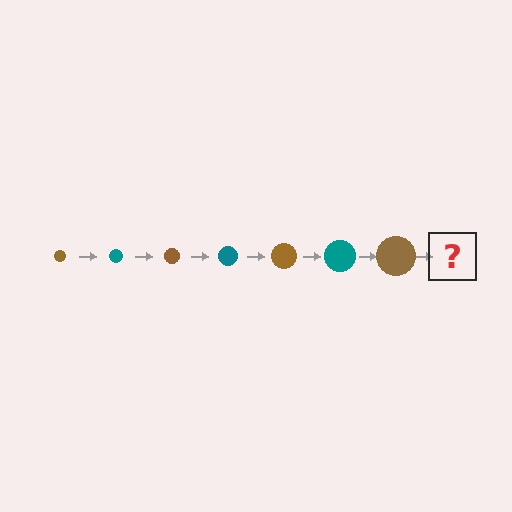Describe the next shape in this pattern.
It should be a teal circle, larger than the previous one.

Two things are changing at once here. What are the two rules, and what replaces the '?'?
The two rules are that the circle grows larger each step and the color cycles through brown and teal. The '?' should be a teal circle, larger than the previous one.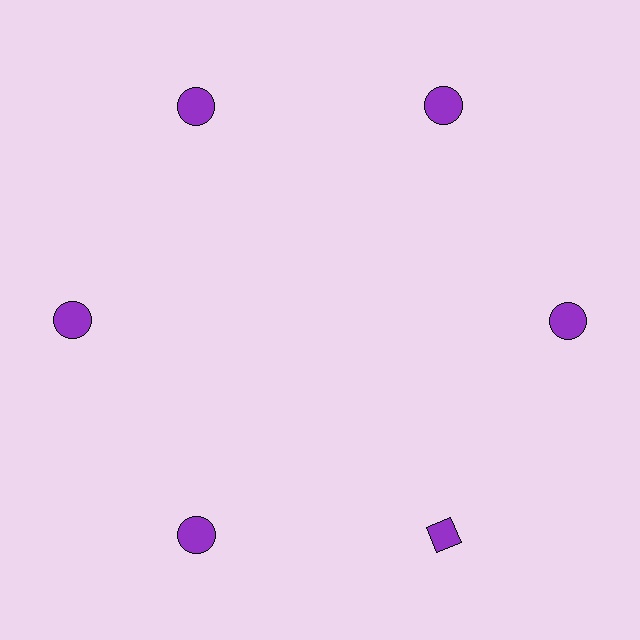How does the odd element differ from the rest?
It has a different shape: diamond instead of circle.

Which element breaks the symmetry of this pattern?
The purple diamond at roughly the 5 o'clock position breaks the symmetry. All other shapes are purple circles.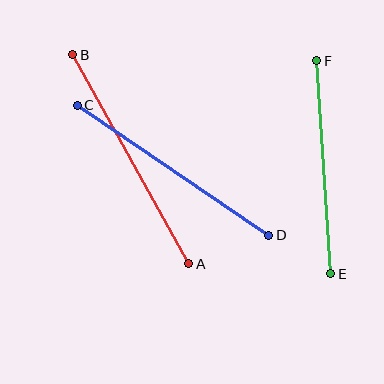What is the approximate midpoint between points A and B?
The midpoint is at approximately (131, 159) pixels.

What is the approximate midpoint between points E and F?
The midpoint is at approximately (324, 167) pixels.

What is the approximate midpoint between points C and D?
The midpoint is at approximately (173, 170) pixels.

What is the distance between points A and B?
The distance is approximately 239 pixels.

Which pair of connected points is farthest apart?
Points A and B are farthest apart.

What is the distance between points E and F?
The distance is approximately 213 pixels.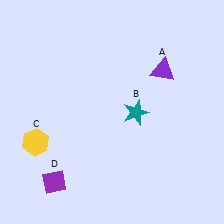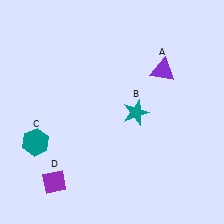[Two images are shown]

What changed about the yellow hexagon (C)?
In Image 1, C is yellow. In Image 2, it changed to teal.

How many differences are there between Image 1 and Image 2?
There is 1 difference between the two images.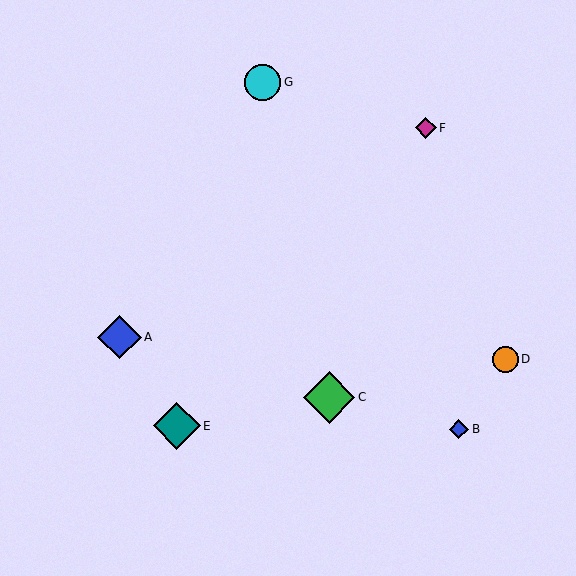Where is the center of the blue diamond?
The center of the blue diamond is at (119, 337).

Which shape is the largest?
The green diamond (labeled C) is the largest.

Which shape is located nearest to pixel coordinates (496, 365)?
The orange circle (labeled D) at (505, 359) is nearest to that location.